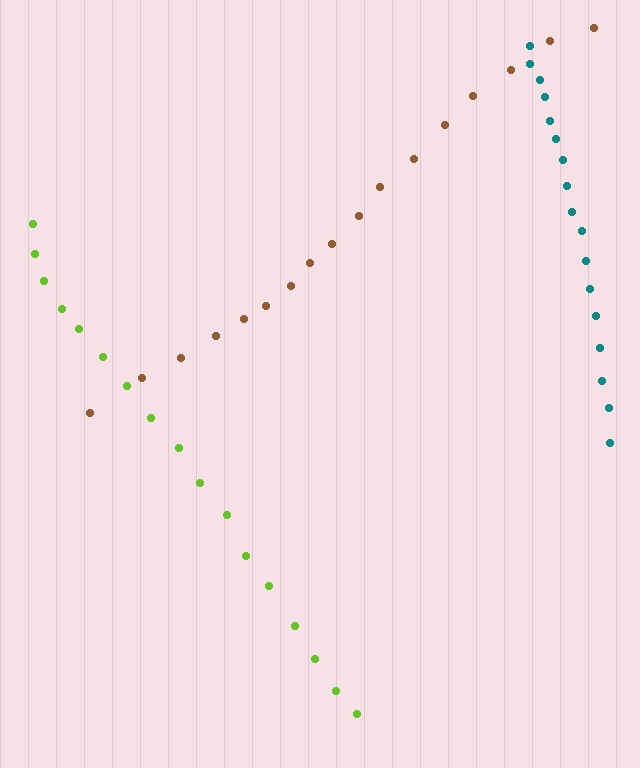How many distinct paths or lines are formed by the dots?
There are 3 distinct paths.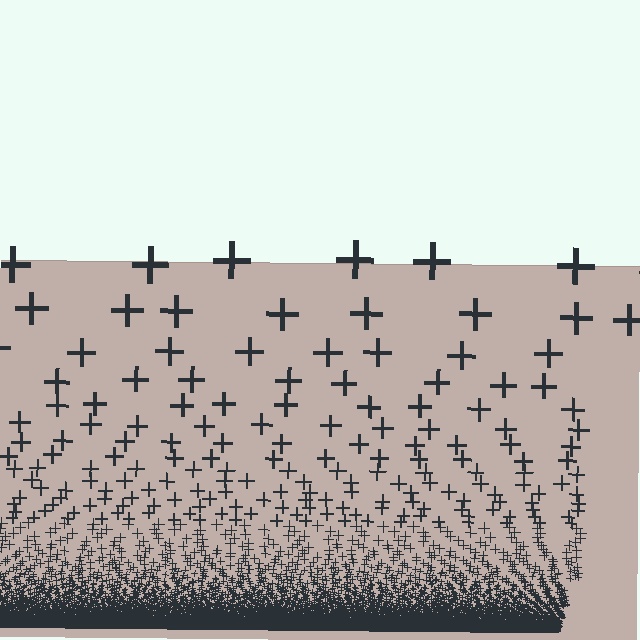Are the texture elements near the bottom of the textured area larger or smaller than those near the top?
Smaller. The gradient is inverted — elements near the bottom are smaller and denser.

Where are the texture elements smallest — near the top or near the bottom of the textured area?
Near the bottom.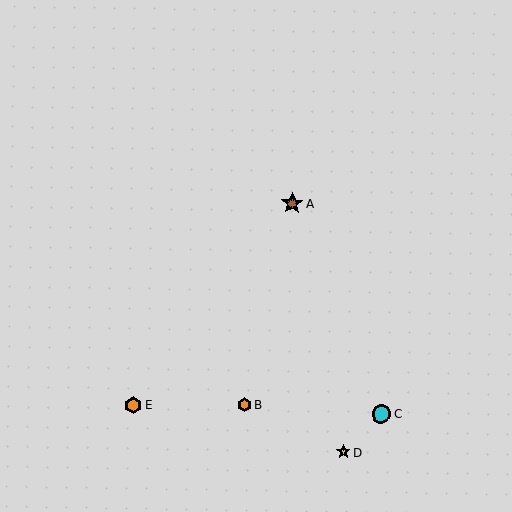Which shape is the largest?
The brown star (labeled A) is the largest.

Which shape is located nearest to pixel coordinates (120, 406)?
The orange hexagon (labeled E) at (133, 405) is nearest to that location.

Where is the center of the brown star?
The center of the brown star is at (292, 203).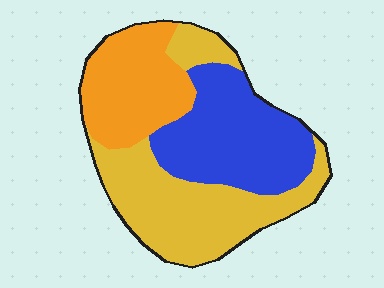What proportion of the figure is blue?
Blue covers about 35% of the figure.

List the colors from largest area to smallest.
From largest to smallest: yellow, blue, orange.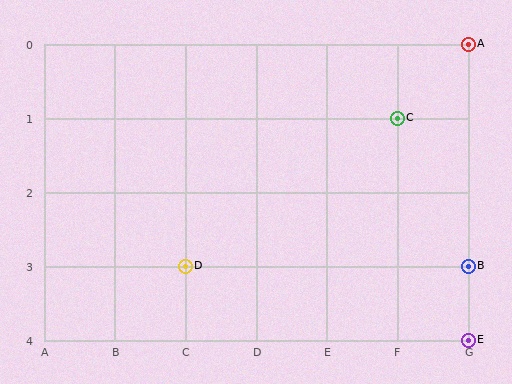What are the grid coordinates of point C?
Point C is at grid coordinates (F, 1).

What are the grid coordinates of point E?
Point E is at grid coordinates (G, 4).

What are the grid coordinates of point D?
Point D is at grid coordinates (C, 3).